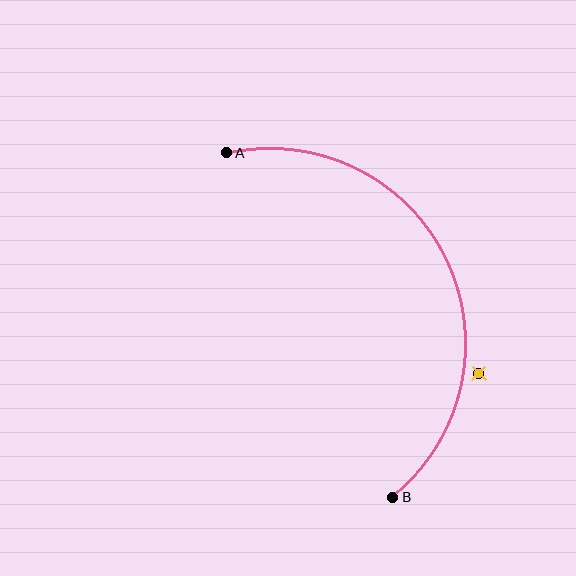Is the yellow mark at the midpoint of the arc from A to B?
No — the yellow mark does not lie on the arc at all. It sits slightly outside the curve.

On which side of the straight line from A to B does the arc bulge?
The arc bulges to the right of the straight line connecting A and B.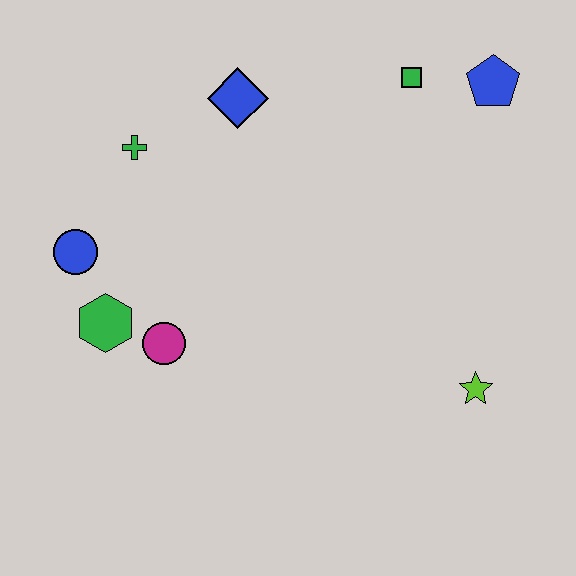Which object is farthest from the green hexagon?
The blue pentagon is farthest from the green hexagon.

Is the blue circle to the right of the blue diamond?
No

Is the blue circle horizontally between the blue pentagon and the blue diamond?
No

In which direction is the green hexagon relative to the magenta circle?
The green hexagon is to the left of the magenta circle.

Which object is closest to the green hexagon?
The magenta circle is closest to the green hexagon.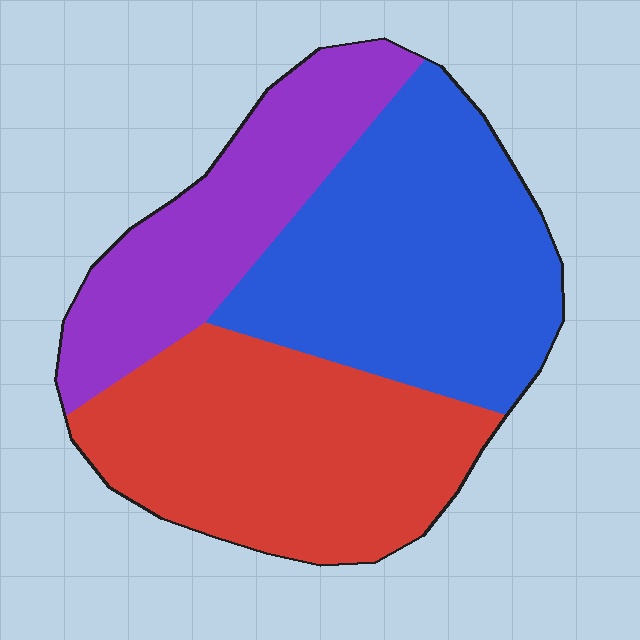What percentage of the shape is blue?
Blue takes up between a third and a half of the shape.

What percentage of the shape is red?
Red covers 37% of the shape.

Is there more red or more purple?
Red.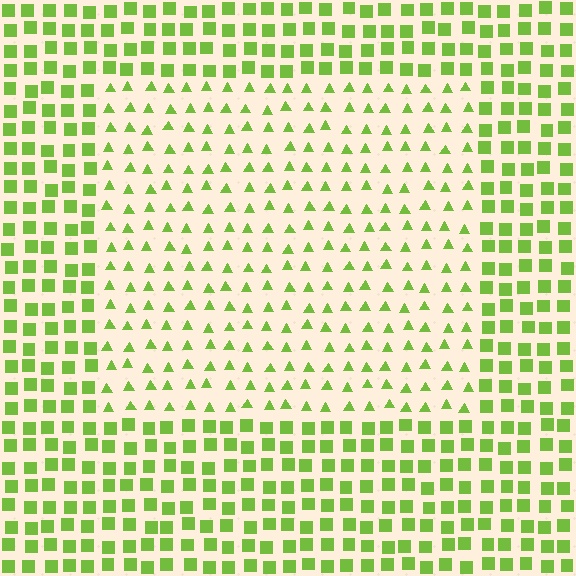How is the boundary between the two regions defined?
The boundary is defined by a change in element shape: triangles inside vs. squares outside. All elements share the same color and spacing.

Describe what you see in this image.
The image is filled with small lime elements arranged in a uniform grid. A rectangle-shaped region contains triangles, while the surrounding area contains squares. The boundary is defined purely by the change in element shape.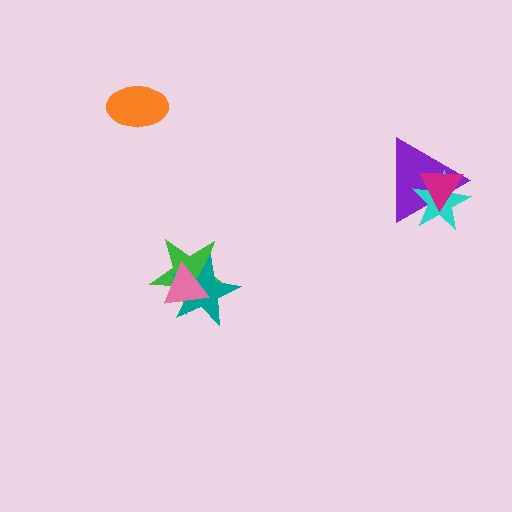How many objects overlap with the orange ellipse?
0 objects overlap with the orange ellipse.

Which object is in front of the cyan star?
The magenta triangle is in front of the cyan star.